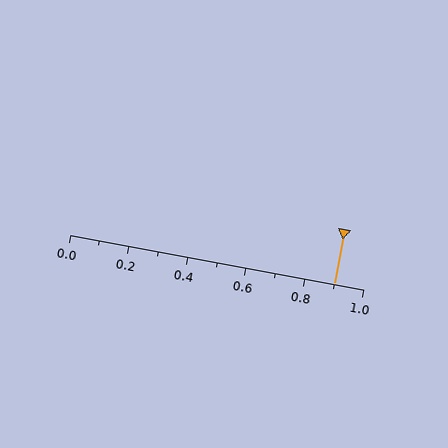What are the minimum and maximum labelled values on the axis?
The axis runs from 0.0 to 1.0.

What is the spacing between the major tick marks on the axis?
The major ticks are spaced 0.2 apart.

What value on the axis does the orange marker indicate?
The marker indicates approximately 0.9.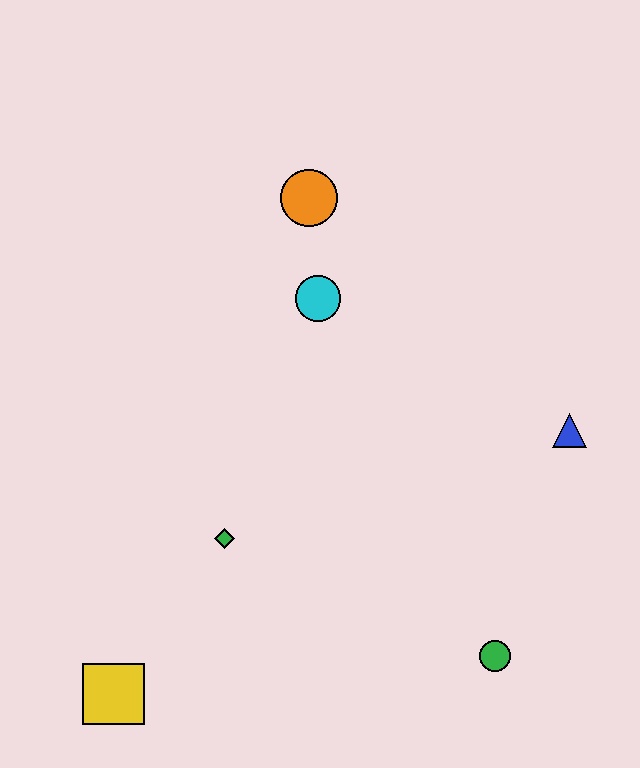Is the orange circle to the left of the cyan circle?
Yes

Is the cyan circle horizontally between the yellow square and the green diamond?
No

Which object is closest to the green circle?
The blue triangle is closest to the green circle.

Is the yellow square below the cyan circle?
Yes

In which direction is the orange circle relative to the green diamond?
The orange circle is above the green diamond.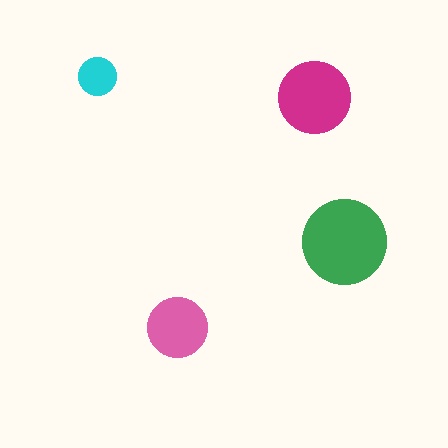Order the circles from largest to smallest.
the green one, the magenta one, the pink one, the cyan one.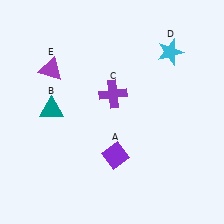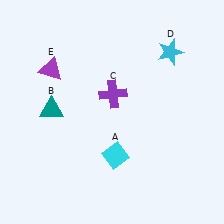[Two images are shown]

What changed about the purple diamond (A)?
In Image 1, A is purple. In Image 2, it changed to cyan.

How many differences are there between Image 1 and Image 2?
There is 1 difference between the two images.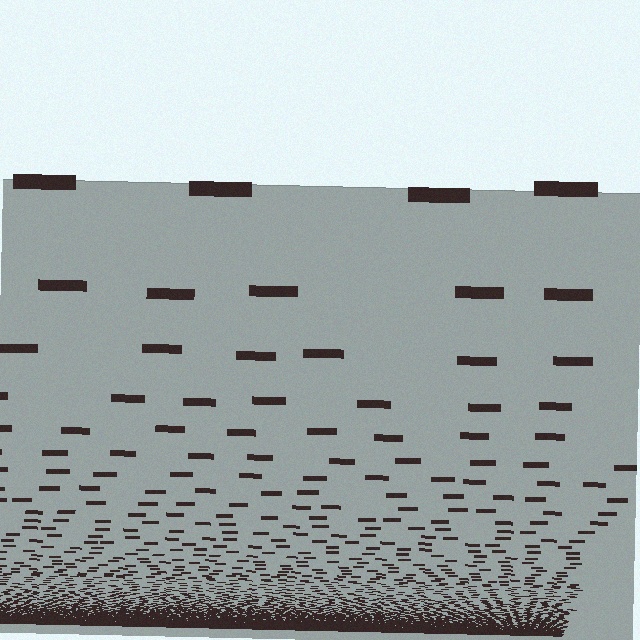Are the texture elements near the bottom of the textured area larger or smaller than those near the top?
Smaller. The gradient is inverted — elements near the bottom are smaller and denser.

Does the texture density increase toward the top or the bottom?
Density increases toward the bottom.